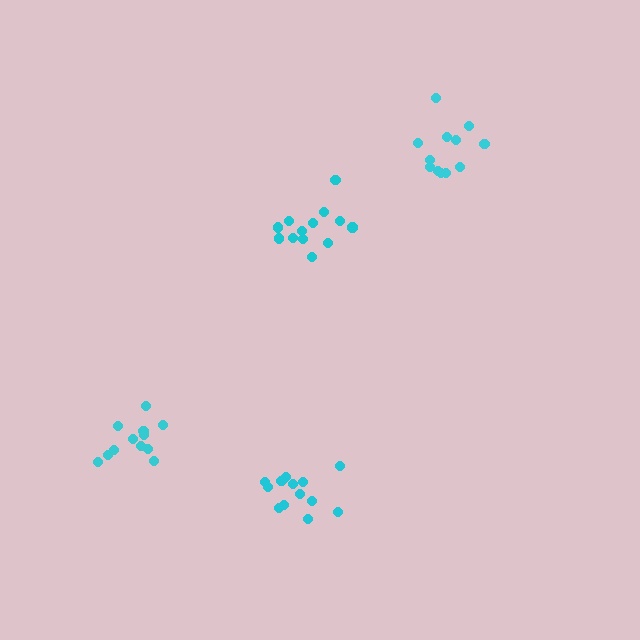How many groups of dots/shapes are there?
There are 4 groups.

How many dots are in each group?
Group 1: 12 dots, Group 2: 12 dots, Group 3: 14 dots, Group 4: 13 dots (51 total).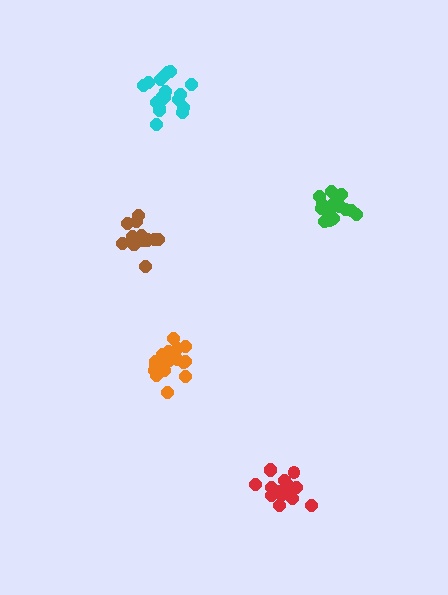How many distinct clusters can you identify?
There are 5 distinct clusters.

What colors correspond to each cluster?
The clusters are colored: red, green, brown, cyan, orange.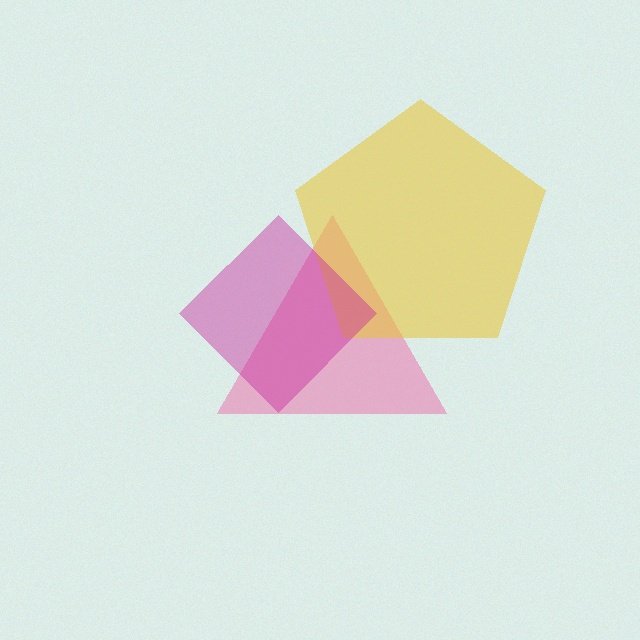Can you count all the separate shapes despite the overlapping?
Yes, there are 3 separate shapes.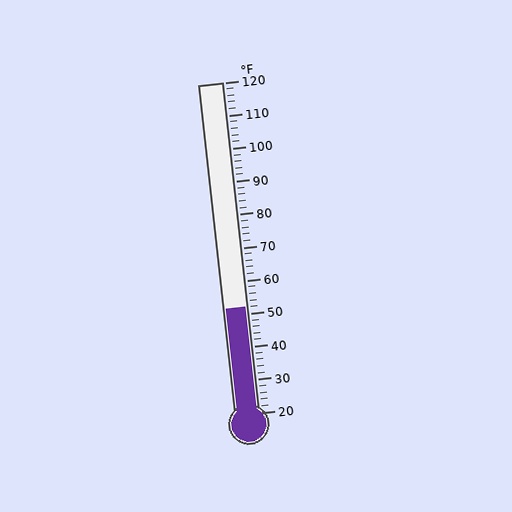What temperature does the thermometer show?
The thermometer shows approximately 52°F.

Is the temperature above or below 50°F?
The temperature is above 50°F.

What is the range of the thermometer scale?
The thermometer scale ranges from 20°F to 120°F.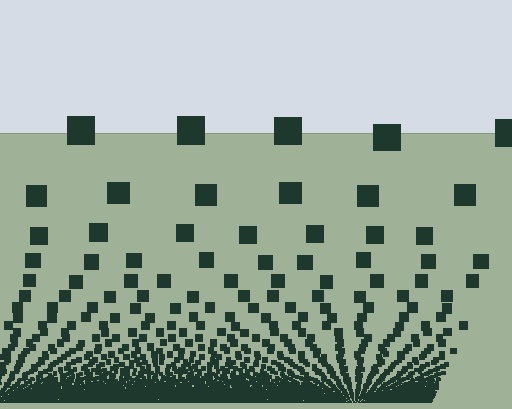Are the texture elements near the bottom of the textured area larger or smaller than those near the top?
Smaller. The gradient is inverted — elements near the bottom are smaller and denser.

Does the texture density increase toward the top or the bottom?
Density increases toward the bottom.